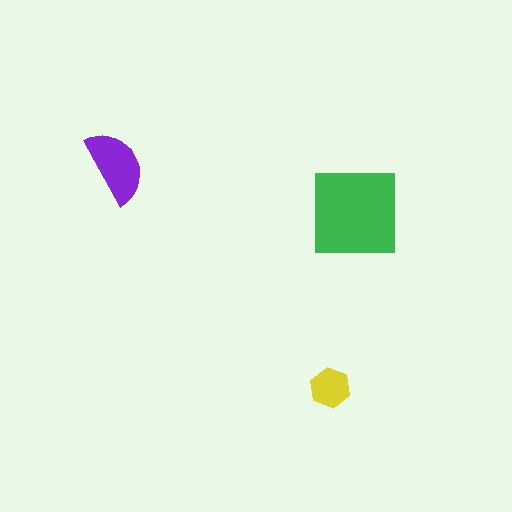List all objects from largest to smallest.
The green square, the purple semicircle, the yellow hexagon.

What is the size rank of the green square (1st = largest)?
1st.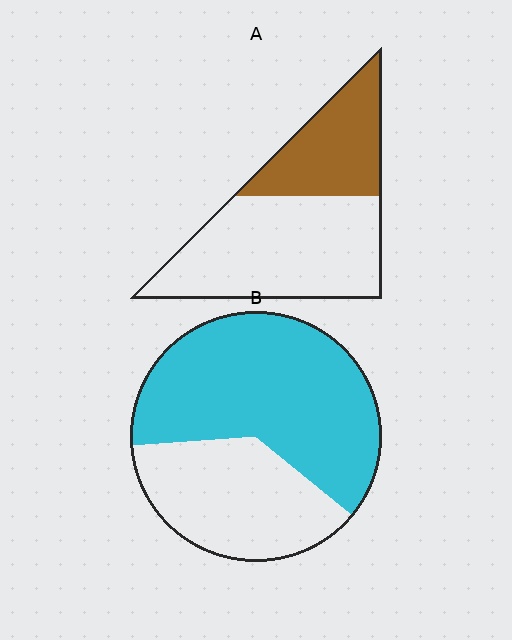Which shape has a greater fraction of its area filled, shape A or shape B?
Shape B.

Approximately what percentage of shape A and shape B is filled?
A is approximately 35% and B is approximately 60%.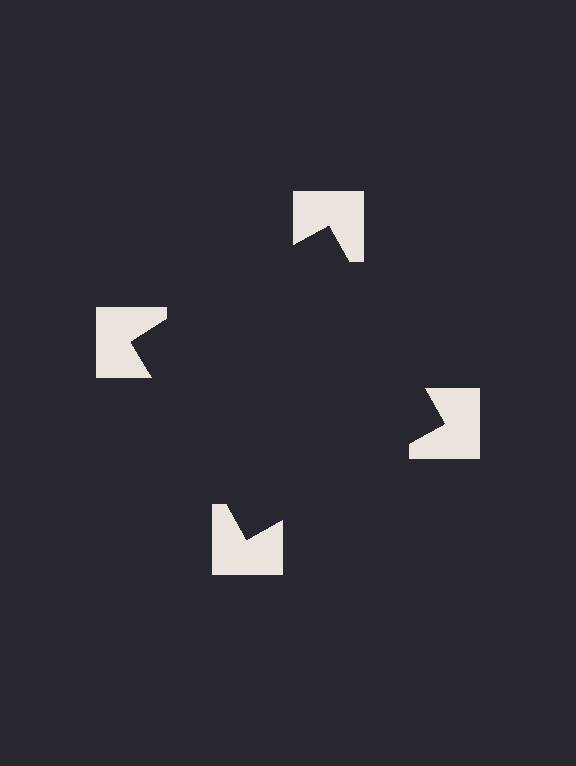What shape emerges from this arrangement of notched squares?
An illusory square — its edges are inferred from the aligned wedge cuts in the notched squares, not physically drawn.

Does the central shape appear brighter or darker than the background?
It typically appears slightly darker than the background, even though no actual brightness change is drawn.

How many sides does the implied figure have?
4 sides.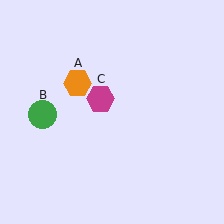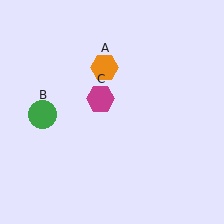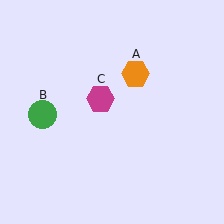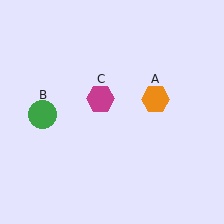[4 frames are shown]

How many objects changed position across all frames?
1 object changed position: orange hexagon (object A).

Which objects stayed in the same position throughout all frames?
Green circle (object B) and magenta hexagon (object C) remained stationary.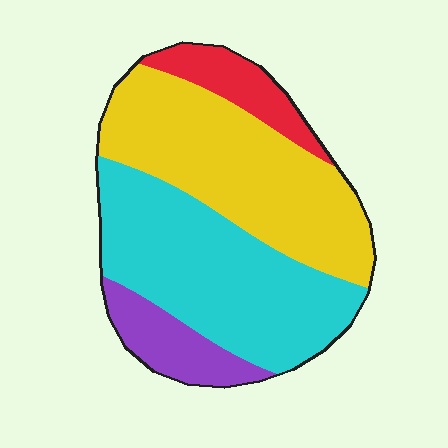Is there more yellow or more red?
Yellow.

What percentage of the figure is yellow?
Yellow covers roughly 40% of the figure.